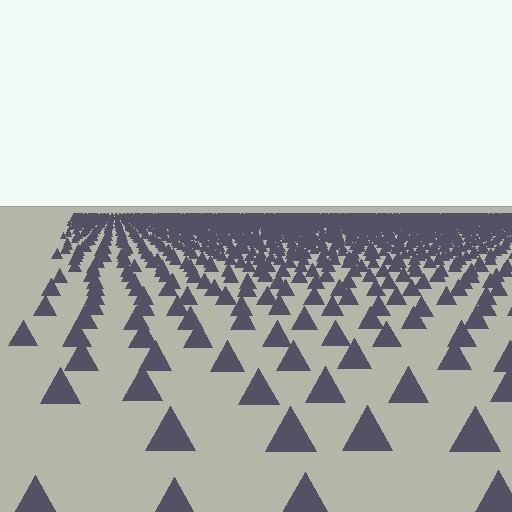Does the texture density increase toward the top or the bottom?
Density increases toward the top.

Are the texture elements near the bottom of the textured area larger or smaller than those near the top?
Larger. Near the bottom, elements are closer to the viewer and appear at a bigger on-screen size.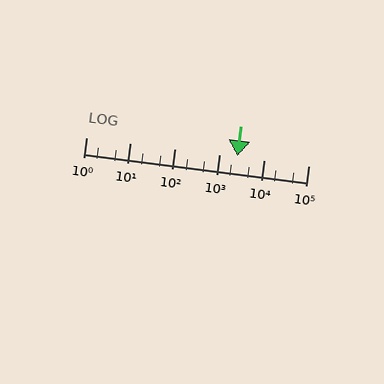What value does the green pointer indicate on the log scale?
The pointer indicates approximately 2500.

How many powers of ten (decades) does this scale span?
The scale spans 5 decades, from 1 to 100000.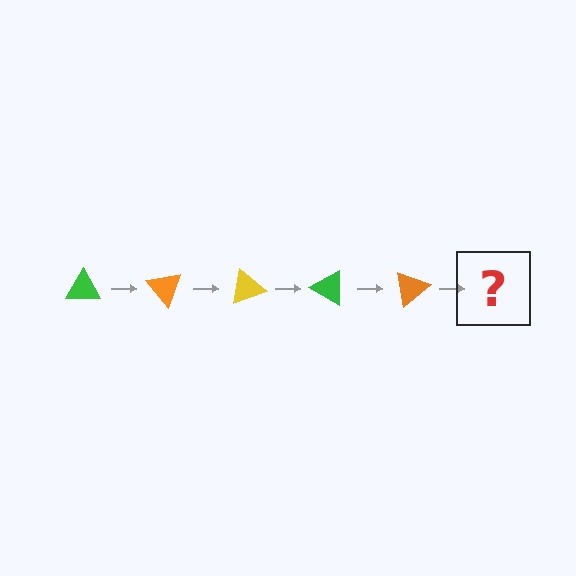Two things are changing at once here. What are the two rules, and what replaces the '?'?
The two rules are that it rotates 50 degrees each step and the color cycles through green, orange, and yellow. The '?' should be a yellow triangle, rotated 250 degrees from the start.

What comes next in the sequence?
The next element should be a yellow triangle, rotated 250 degrees from the start.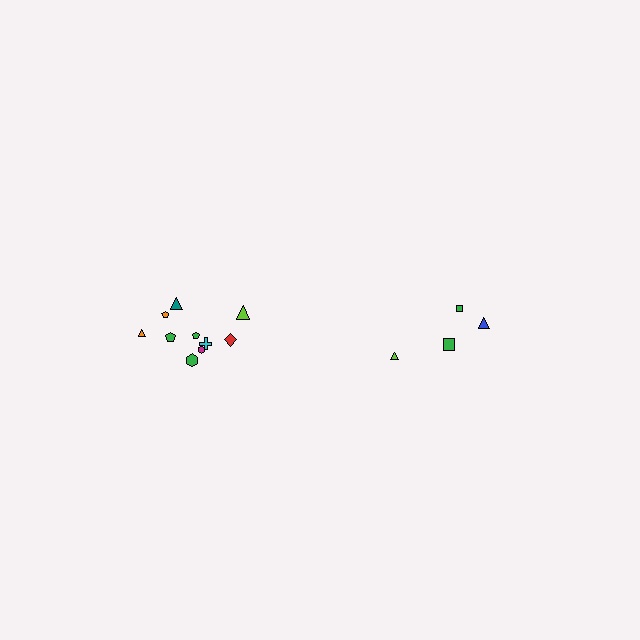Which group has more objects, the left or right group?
The left group.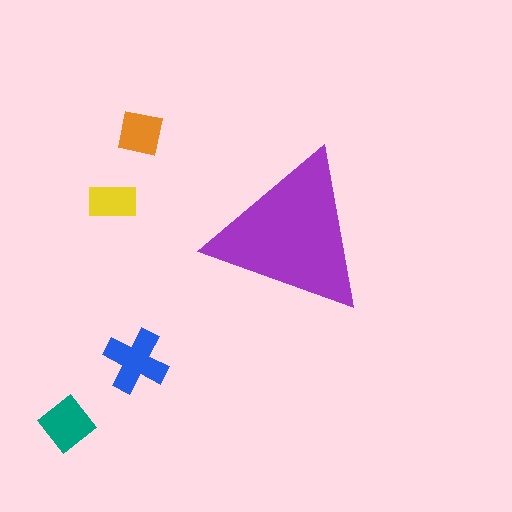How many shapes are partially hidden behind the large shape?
0 shapes are partially hidden.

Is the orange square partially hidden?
No, the orange square is fully visible.